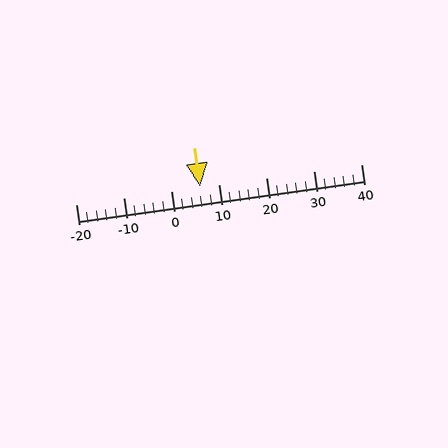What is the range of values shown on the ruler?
The ruler shows values from -20 to 40.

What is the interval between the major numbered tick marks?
The major tick marks are spaced 10 units apart.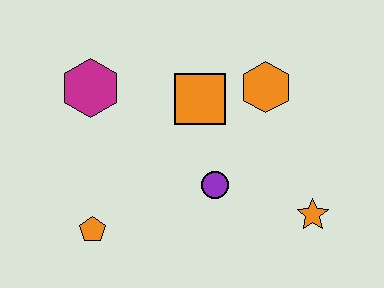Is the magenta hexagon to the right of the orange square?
No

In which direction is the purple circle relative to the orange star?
The purple circle is to the left of the orange star.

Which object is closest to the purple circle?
The orange square is closest to the purple circle.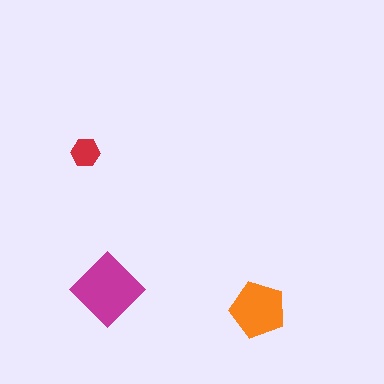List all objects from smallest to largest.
The red hexagon, the orange pentagon, the magenta diamond.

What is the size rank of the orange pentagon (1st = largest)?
2nd.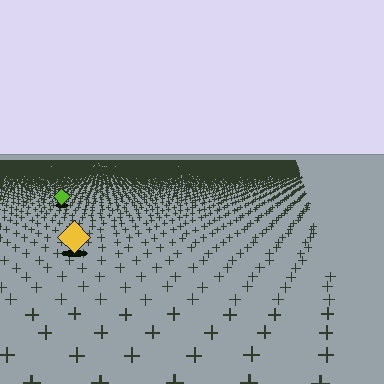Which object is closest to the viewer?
The yellow diamond is closest. The texture marks near it are larger and more spread out.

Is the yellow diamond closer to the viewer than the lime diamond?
Yes. The yellow diamond is closer — you can tell from the texture gradient: the ground texture is coarser near it.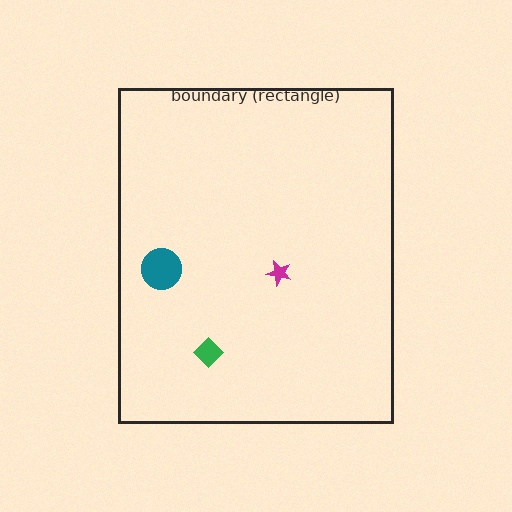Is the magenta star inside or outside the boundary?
Inside.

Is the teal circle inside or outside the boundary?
Inside.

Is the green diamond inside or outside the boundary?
Inside.